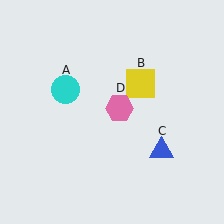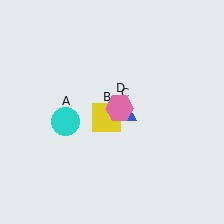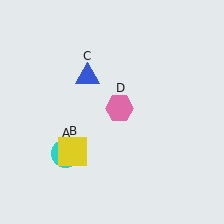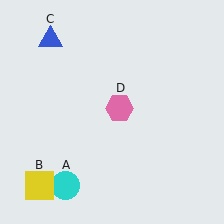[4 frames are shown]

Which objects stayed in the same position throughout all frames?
Pink hexagon (object D) remained stationary.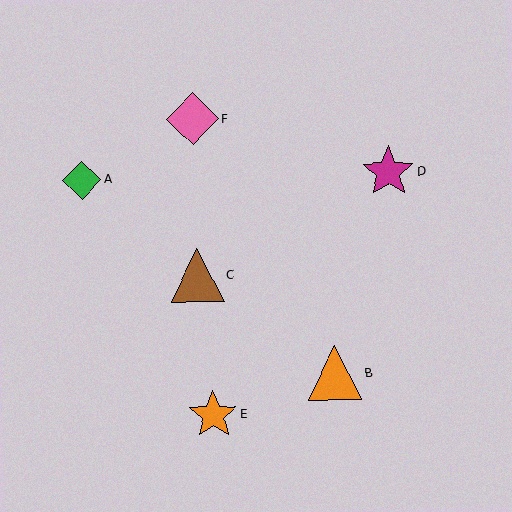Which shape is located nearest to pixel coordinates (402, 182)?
The magenta star (labeled D) at (388, 172) is nearest to that location.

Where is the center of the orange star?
The center of the orange star is at (213, 415).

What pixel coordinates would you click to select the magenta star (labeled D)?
Click at (388, 172) to select the magenta star D.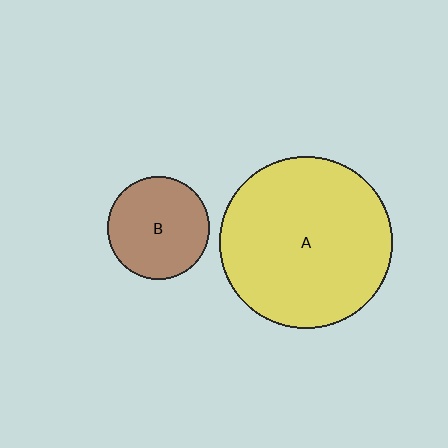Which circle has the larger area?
Circle A (yellow).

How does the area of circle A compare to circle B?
Approximately 2.8 times.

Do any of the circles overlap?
No, none of the circles overlap.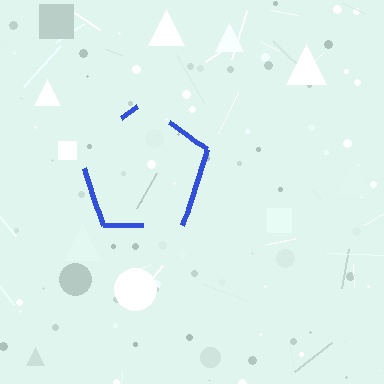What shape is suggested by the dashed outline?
The dashed outline suggests a pentagon.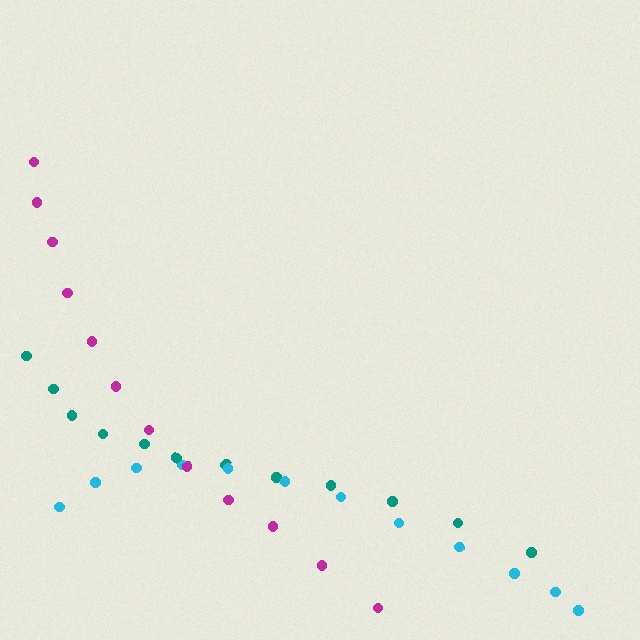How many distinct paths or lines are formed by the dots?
There are 3 distinct paths.